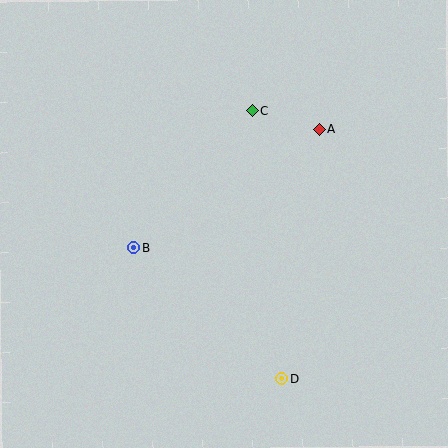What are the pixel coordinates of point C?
Point C is at (252, 110).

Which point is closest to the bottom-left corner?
Point B is closest to the bottom-left corner.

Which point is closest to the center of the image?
Point B at (134, 248) is closest to the center.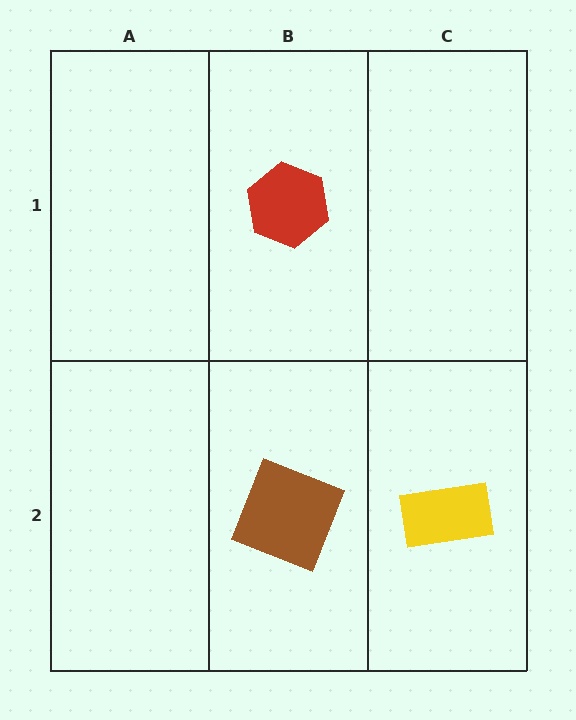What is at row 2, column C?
A yellow rectangle.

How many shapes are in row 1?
1 shape.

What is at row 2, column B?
A brown square.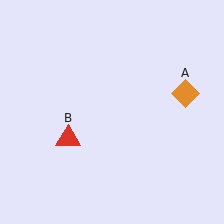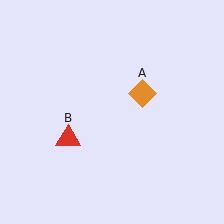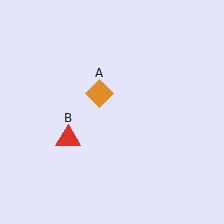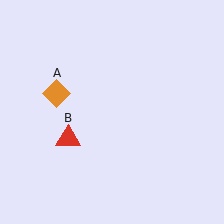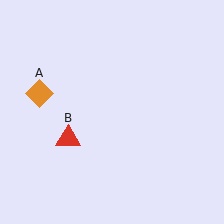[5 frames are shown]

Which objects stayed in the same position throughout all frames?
Red triangle (object B) remained stationary.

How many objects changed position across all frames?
1 object changed position: orange diamond (object A).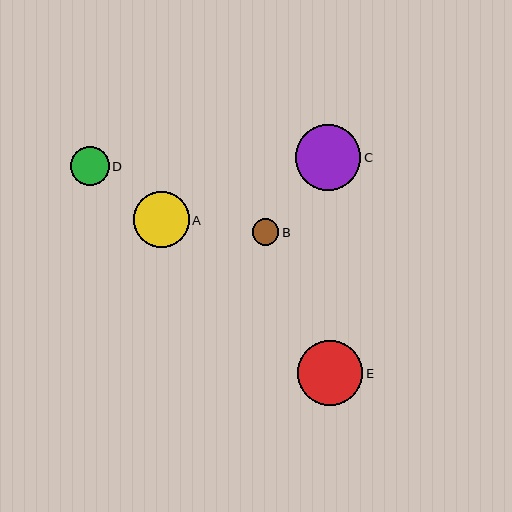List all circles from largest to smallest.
From largest to smallest: C, E, A, D, B.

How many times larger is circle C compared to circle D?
Circle C is approximately 1.7 times the size of circle D.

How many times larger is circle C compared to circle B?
Circle C is approximately 2.5 times the size of circle B.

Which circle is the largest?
Circle C is the largest with a size of approximately 66 pixels.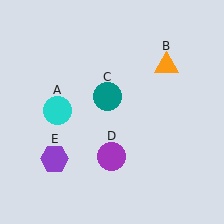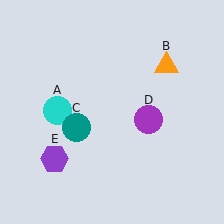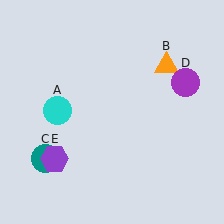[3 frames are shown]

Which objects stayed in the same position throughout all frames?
Cyan circle (object A) and orange triangle (object B) and purple hexagon (object E) remained stationary.